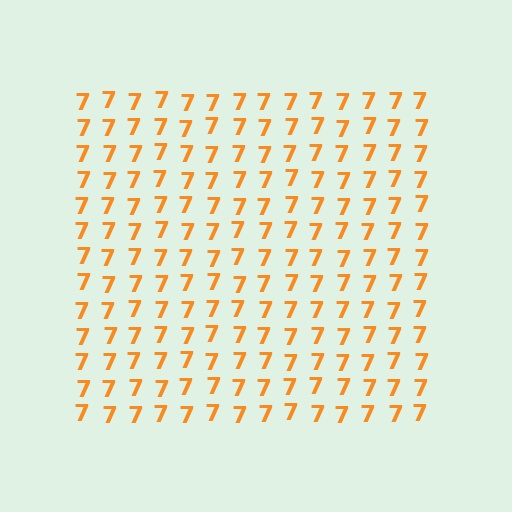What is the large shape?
The large shape is a square.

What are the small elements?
The small elements are digit 7's.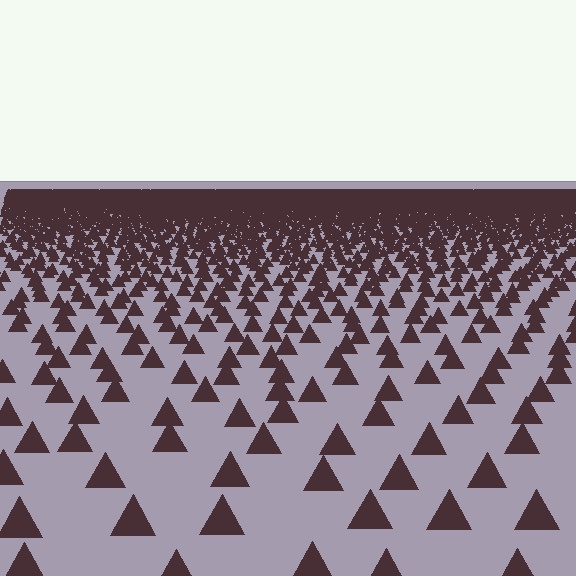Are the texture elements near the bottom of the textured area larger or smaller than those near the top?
Larger. Near the bottom, elements are closer to the viewer and appear at a bigger on-screen size.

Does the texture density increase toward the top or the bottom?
Density increases toward the top.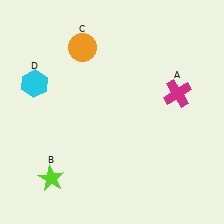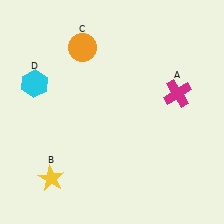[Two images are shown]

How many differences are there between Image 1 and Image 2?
There is 1 difference between the two images.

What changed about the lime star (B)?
In Image 1, B is lime. In Image 2, it changed to yellow.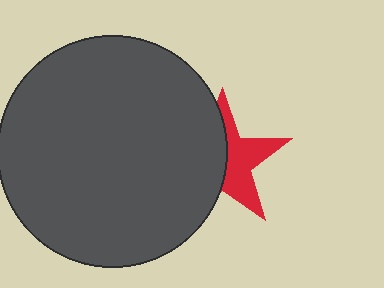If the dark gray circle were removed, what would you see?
You would see the complete red star.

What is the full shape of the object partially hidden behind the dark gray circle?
The partially hidden object is a red star.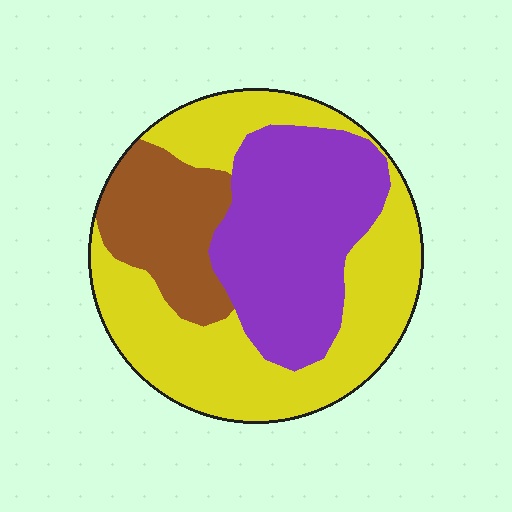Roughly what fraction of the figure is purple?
Purple covers roughly 35% of the figure.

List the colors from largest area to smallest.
From largest to smallest: yellow, purple, brown.